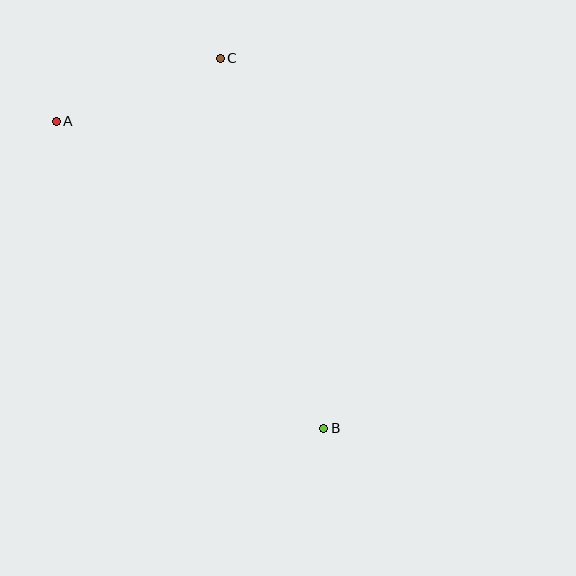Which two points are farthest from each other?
Points A and B are farthest from each other.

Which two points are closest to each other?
Points A and C are closest to each other.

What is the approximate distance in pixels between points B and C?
The distance between B and C is approximately 384 pixels.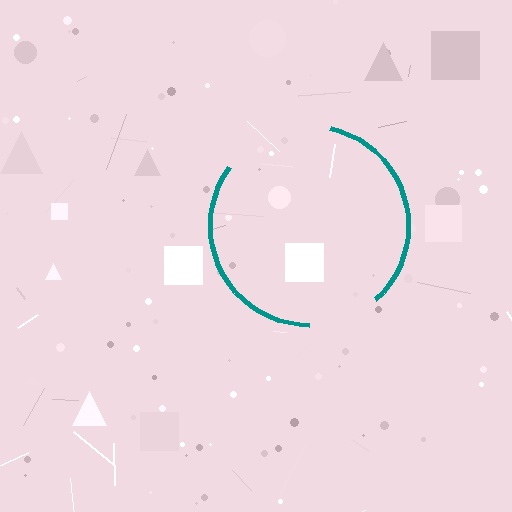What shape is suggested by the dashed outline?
The dashed outline suggests a circle.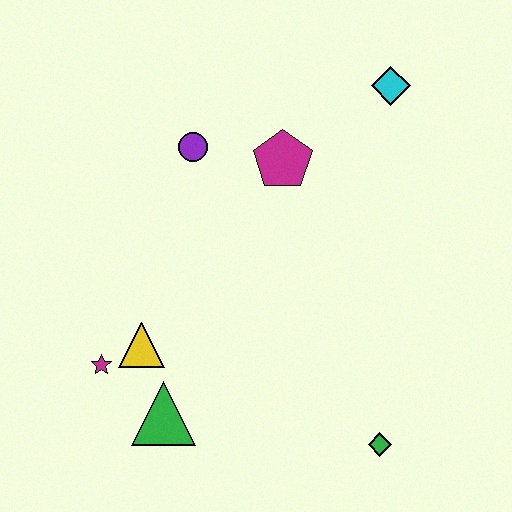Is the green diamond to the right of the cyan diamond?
No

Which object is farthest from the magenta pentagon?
The green diamond is farthest from the magenta pentagon.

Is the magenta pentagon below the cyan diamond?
Yes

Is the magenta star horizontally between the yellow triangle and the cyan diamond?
No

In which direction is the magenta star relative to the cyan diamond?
The magenta star is to the left of the cyan diamond.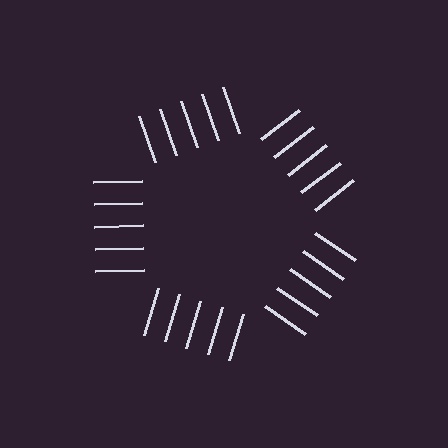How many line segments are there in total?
25 — 5 along each of the 5 edges.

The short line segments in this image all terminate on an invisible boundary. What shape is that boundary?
An illusory pentagon — the line segments terminate on its edges but no continuous stroke is drawn.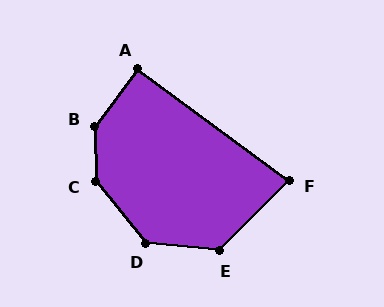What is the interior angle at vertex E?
Approximately 129 degrees (obtuse).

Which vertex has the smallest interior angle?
F, at approximately 82 degrees.